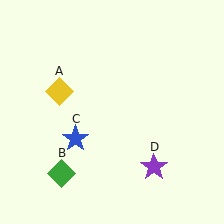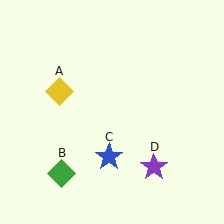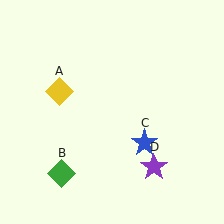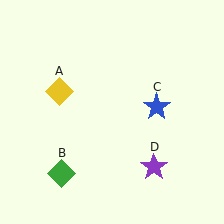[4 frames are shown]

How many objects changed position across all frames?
1 object changed position: blue star (object C).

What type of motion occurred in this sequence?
The blue star (object C) rotated counterclockwise around the center of the scene.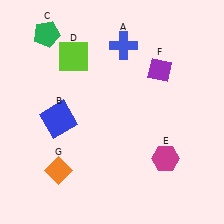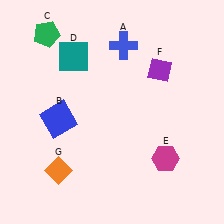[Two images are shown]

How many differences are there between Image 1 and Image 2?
There is 1 difference between the two images.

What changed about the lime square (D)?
In Image 1, D is lime. In Image 2, it changed to teal.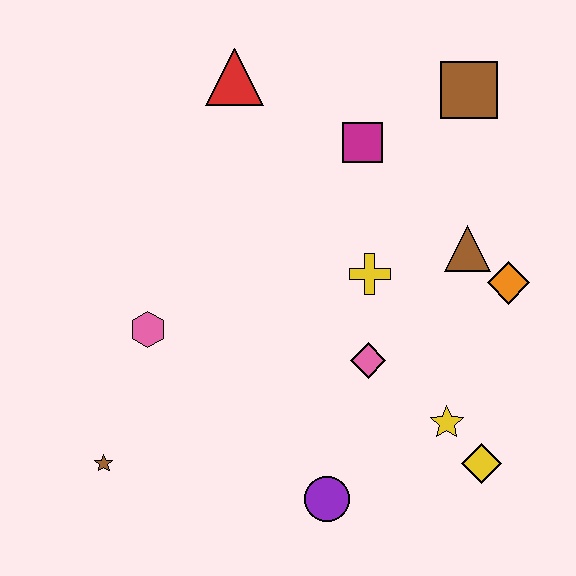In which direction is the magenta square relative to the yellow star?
The magenta square is above the yellow star.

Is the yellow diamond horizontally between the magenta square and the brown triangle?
No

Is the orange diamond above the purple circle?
Yes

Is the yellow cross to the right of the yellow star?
No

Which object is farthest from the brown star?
The brown square is farthest from the brown star.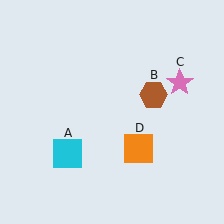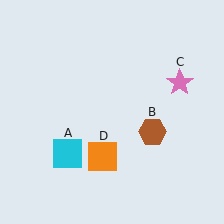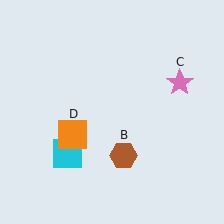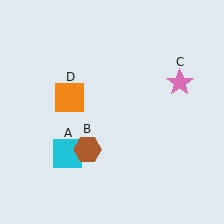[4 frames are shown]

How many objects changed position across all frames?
2 objects changed position: brown hexagon (object B), orange square (object D).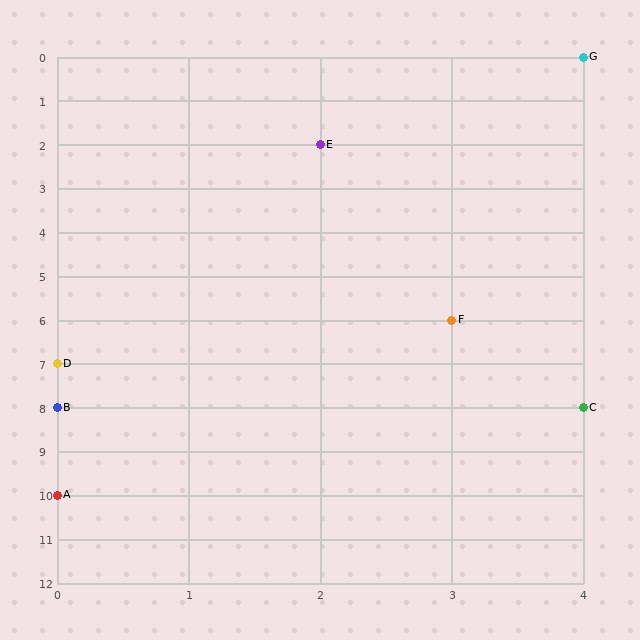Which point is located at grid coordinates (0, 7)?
Point D is at (0, 7).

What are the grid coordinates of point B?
Point B is at grid coordinates (0, 8).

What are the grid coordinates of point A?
Point A is at grid coordinates (0, 10).